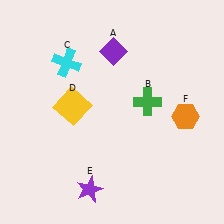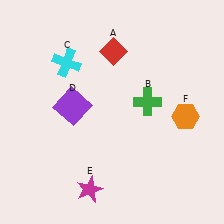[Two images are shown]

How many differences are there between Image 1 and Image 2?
There are 3 differences between the two images.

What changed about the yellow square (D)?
In Image 1, D is yellow. In Image 2, it changed to purple.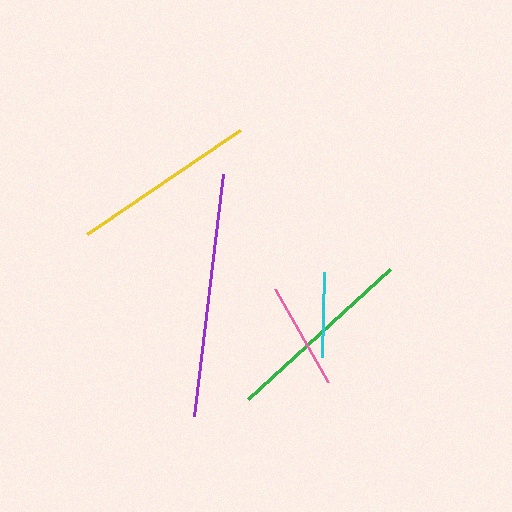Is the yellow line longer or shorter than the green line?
The green line is longer than the yellow line.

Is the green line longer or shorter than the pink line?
The green line is longer than the pink line.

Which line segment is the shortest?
The cyan line is the shortest at approximately 85 pixels.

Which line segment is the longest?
The purple line is the longest at approximately 244 pixels.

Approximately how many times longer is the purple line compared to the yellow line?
The purple line is approximately 1.3 times the length of the yellow line.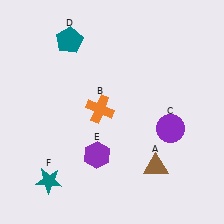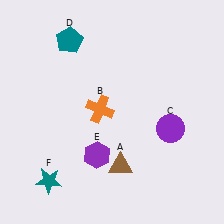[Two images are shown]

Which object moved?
The brown triangle (A) moved left.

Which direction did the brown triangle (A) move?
The brown triangle (A) moved left.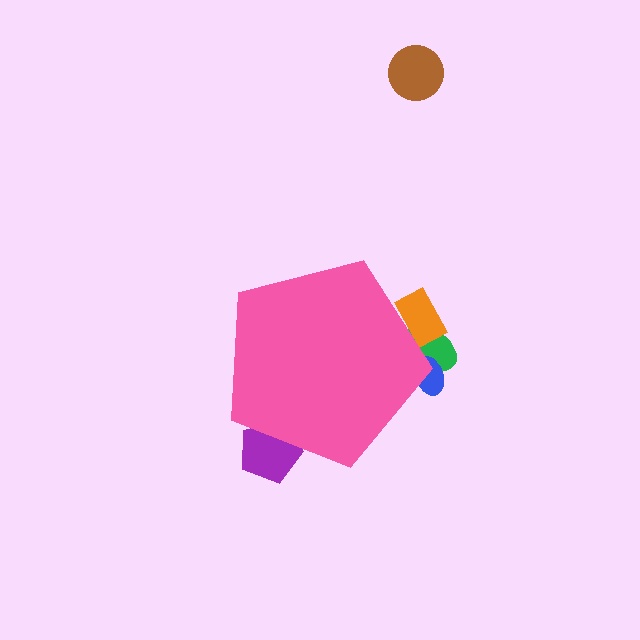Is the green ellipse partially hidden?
Yes, the green ellipse is partially hidden behind the pink pentagon.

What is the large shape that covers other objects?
A pink pentagon.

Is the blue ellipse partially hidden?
Yes, the blue ellipse is partially hidden behind the pink pentagon.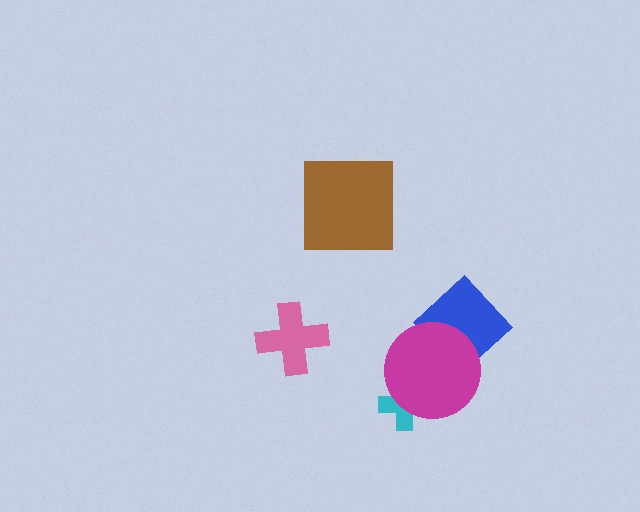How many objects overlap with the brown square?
0 objects overlap with the brown square.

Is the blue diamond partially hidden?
Yes, it is partially covered by another shape.